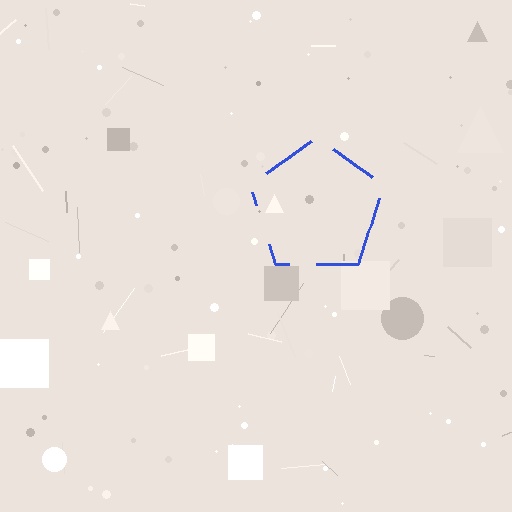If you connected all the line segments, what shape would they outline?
They would outline a pentagon.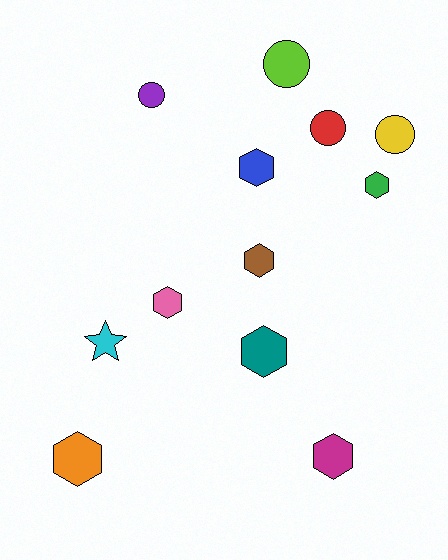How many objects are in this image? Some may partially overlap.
There are 12 objects.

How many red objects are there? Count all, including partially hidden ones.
There is 1 red object.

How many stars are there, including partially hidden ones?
There is 1 star.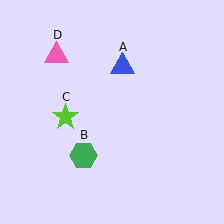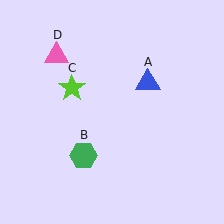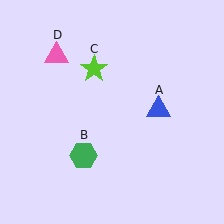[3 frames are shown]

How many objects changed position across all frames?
2 objects changed position: blue triangle (object A), lime star (object C).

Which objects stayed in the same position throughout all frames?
Green hexagon (object B) and pink triangle (object D) remained stationary.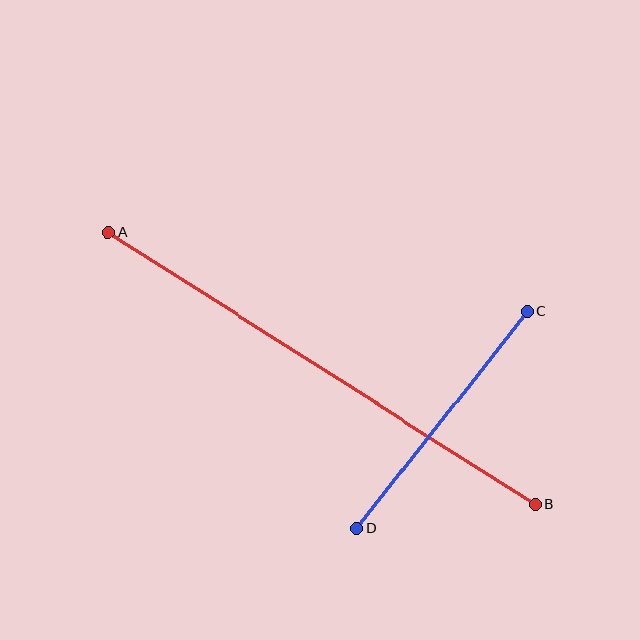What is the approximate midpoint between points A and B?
The midpoint is at approximately (322, 368) pixels.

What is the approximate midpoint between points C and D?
The midpoint is at approximately (442, 420) pixels.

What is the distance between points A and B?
The distance is approximately 507 pixels.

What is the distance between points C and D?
The distance is approximately 276 pixels.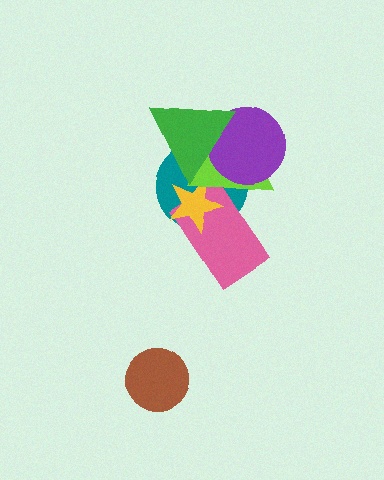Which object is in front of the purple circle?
The green triangle is in front of the purple circle.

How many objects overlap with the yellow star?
4 objects overlap with the yellow star.